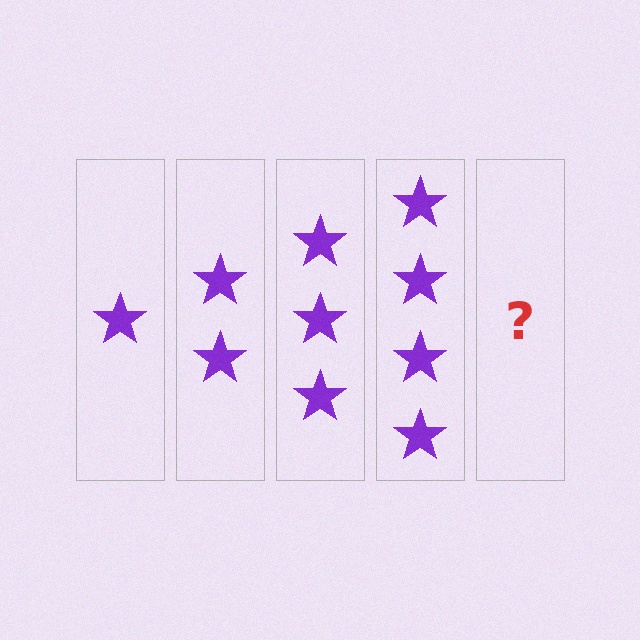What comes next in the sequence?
The next element should be 5 stars.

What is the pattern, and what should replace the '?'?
The pattern is that each step adds one more star. The '?' should be 5 stars.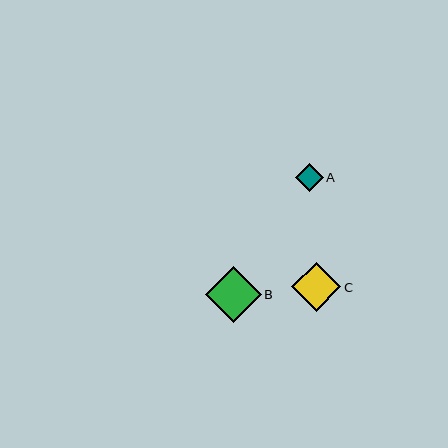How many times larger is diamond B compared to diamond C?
Diamond B is approximately 1.1 times the size of diamond C.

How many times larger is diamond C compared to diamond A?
Diamond C is approximately 1.7 times the size of diamond A.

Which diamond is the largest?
Diamond B is the largest with a size of approximately 56 pixels.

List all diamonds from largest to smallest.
From largest to smallest: B, C, A.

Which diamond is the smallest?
Diamond A is the smallest with a size of approximately 28 pixels.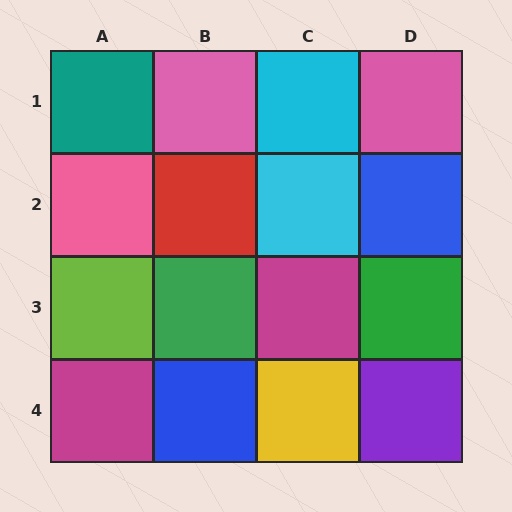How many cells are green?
2 cells are green.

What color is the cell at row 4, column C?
Yellow.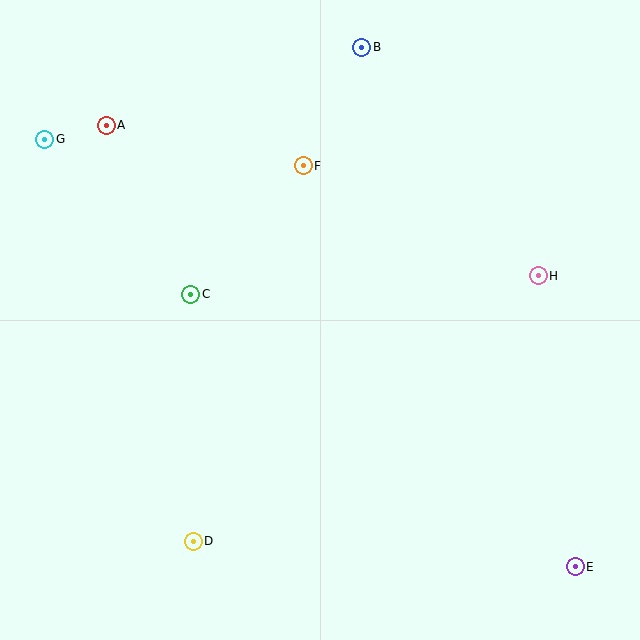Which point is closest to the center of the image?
Point C at (191, 294) is closest to the center.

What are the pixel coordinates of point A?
Point A is at (106, 125).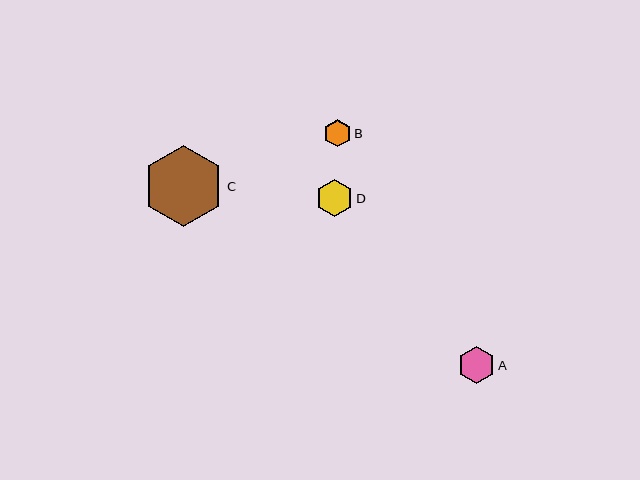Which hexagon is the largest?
Hexagon C is the largest with a size of approximately 81 pixels.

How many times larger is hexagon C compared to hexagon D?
Hexagon C is approximately 2.2 times the size of hexagon D.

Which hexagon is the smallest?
Hexagon B is the smallest with a size of approximately 27 pixels.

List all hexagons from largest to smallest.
From largest to smallest: C, A, D, B.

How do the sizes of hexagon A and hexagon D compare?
Hexagon A and hexagon D are approximately the same size.